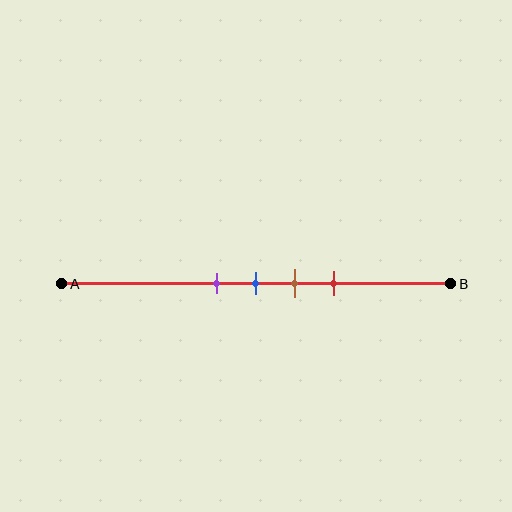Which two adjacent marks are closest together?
The purple and blue marks are the closest adjacent pair.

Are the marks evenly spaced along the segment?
Yes, the marks are approximately evenly spaced.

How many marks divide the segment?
There are 4 marks dividing the segment.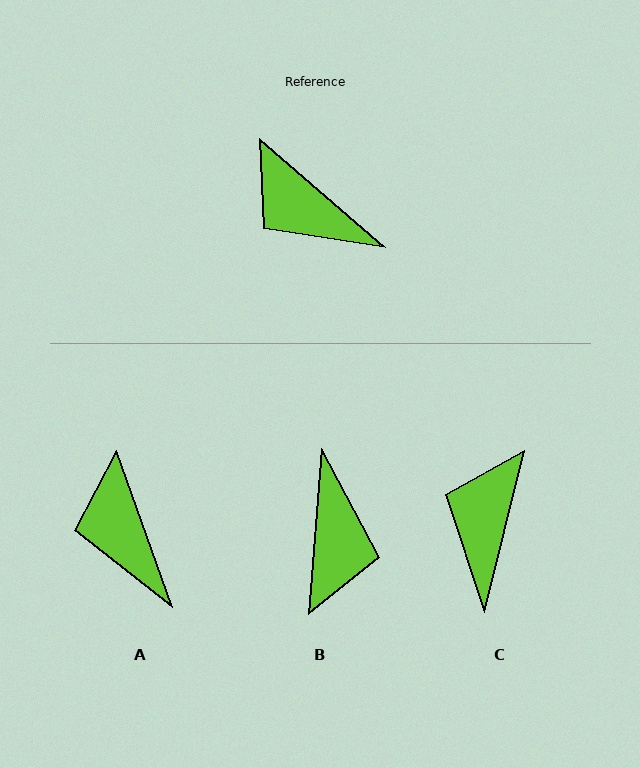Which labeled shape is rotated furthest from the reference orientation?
B, about 127 degrees away.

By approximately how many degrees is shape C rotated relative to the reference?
Approximately 63 degrees clockwise.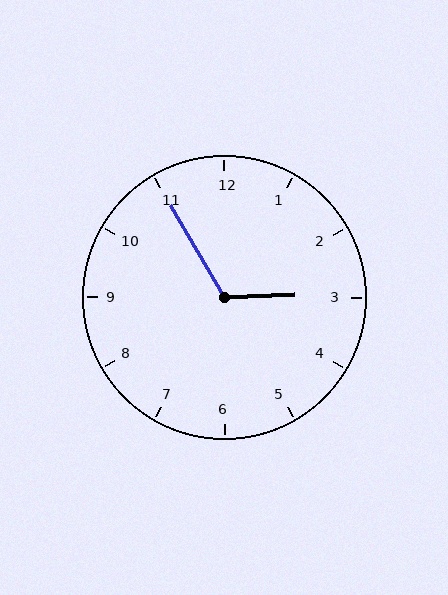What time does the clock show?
2:55.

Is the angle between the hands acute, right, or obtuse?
It is obtuse.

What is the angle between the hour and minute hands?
Approximately 118 degrees.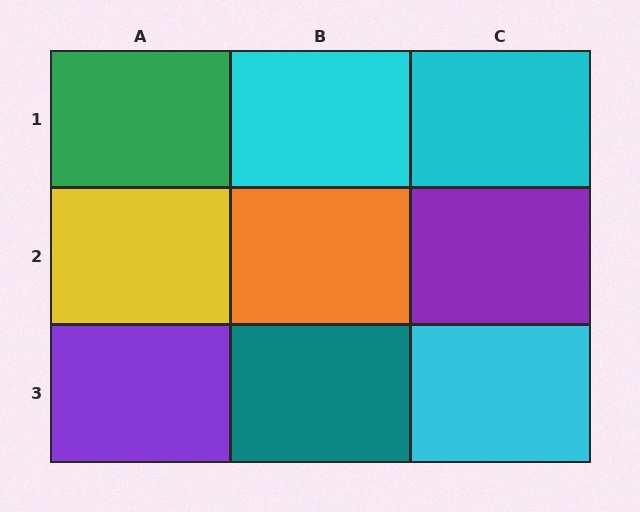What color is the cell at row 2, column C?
Purple.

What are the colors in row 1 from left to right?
Green, cyan, cyan.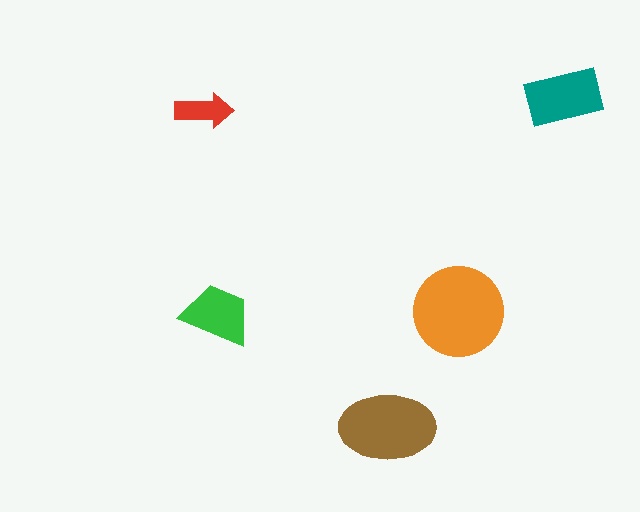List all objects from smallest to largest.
The red arrow, the green trapezoid, the teal rectangle, the brown ellipse, the orange circle.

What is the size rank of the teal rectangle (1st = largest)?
3rd.